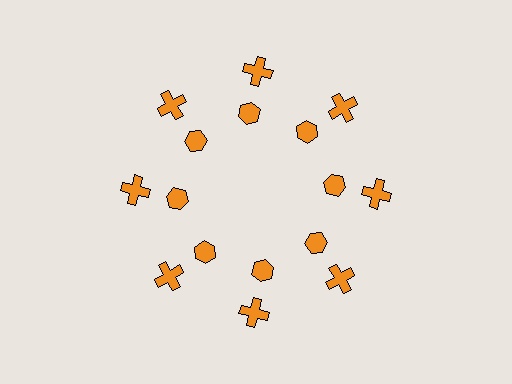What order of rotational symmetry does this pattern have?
This pattern has 8-fold rotational symmetry.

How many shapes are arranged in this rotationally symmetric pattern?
There are 16 shapes, arranged in 8 groups of 2.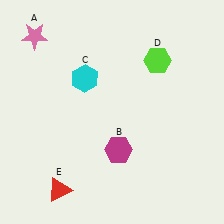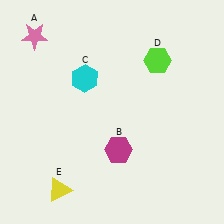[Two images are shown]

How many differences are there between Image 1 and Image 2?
There is 1 difference between the two images.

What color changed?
The triangle (E) changed from red in Image 1 to yellow in Image 2.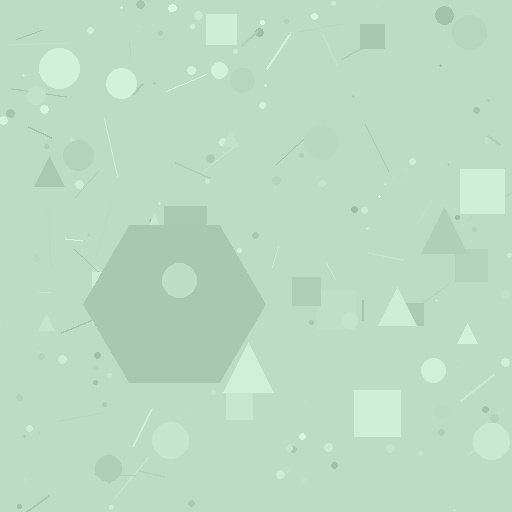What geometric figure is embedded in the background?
A hexagon is embedded in the background.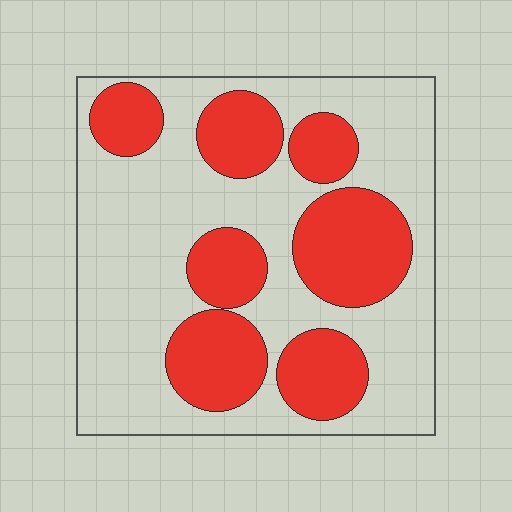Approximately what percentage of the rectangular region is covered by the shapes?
Approximately 35%.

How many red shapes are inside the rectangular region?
7.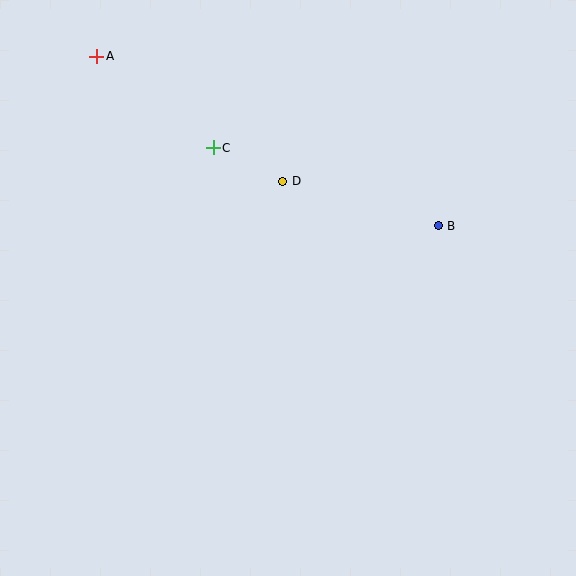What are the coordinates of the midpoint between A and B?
The midpoint between A and B is at (267, 141).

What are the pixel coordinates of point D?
Point D is at (283, 181).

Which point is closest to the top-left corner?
Point A is closest to the top-left corner.